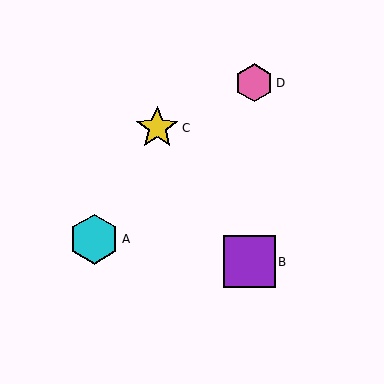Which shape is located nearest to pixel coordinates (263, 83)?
The pink hexagon (labeled D) at (254, 83) is nearest to that location.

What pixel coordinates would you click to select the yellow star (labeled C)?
Click at (157, 128) to select the yellow star C.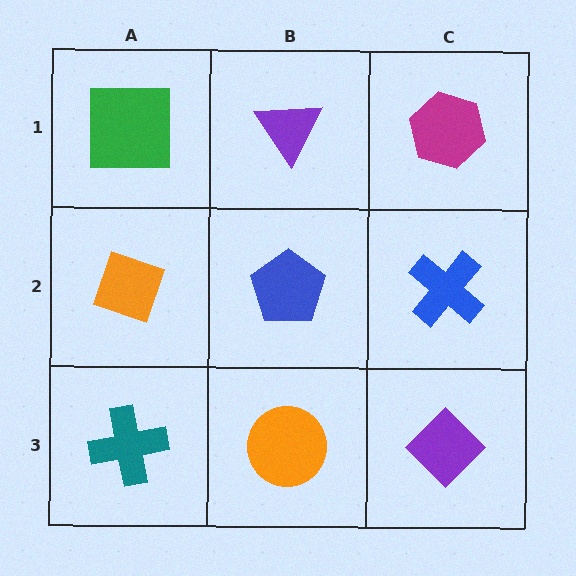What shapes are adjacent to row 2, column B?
A purple triangle (row 1, column B), an orange circle (row 3, column B), an orange diamond (row 2, column A), a blue cross (row 2, column C).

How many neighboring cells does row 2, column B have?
4.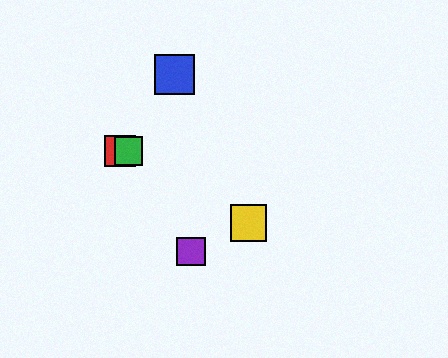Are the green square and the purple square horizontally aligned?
No, the green square is at y≈151 and the purple square is at y≈251.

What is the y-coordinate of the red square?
The red square is at y≈151.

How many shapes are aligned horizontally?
2 shapes (the red square, the green square) are aligned horizontally.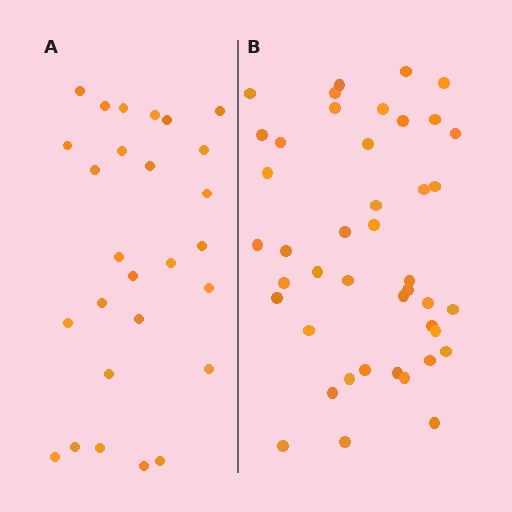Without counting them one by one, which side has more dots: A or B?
Region B (the right region) has more dots.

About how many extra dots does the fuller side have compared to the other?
Region B has approximately 15 more dots than region A.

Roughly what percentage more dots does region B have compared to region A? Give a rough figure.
About 60% more.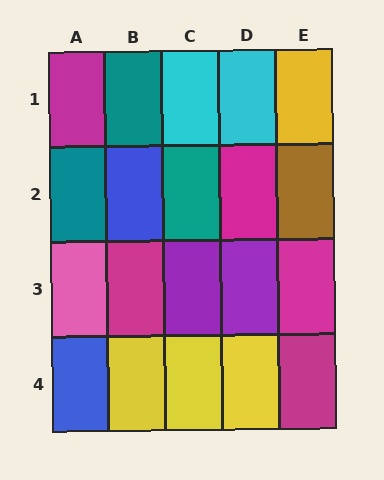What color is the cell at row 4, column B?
Yellow.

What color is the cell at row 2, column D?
Magenta.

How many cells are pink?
1 cell is pink.